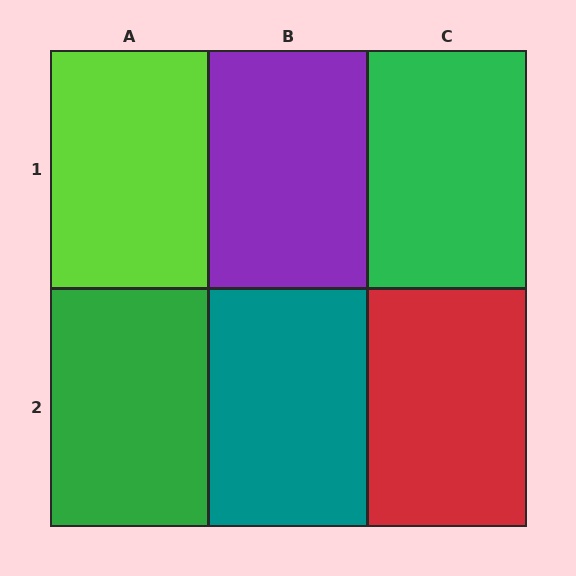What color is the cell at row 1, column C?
Green.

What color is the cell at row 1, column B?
Purple.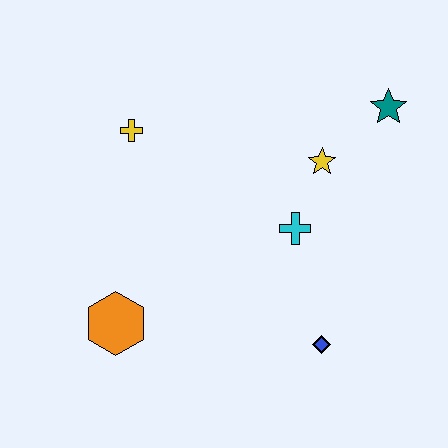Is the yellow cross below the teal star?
Yes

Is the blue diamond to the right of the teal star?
No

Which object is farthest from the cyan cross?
The orange hexagon is farthest from the cyan cross.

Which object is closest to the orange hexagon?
The yellow cross is closest to the orange hexagon.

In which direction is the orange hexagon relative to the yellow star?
The orange hexagon is to the left of the yellow star.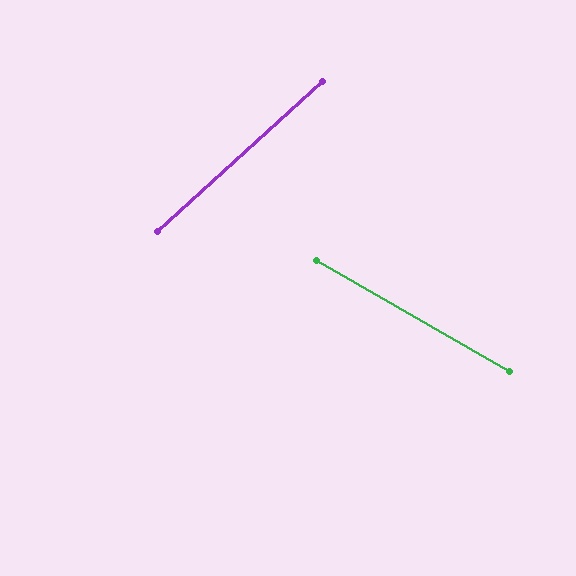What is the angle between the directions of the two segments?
Approximately 72 degrees.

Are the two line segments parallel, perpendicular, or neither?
Neither parallel nor perpendicular — they differ by about 72°.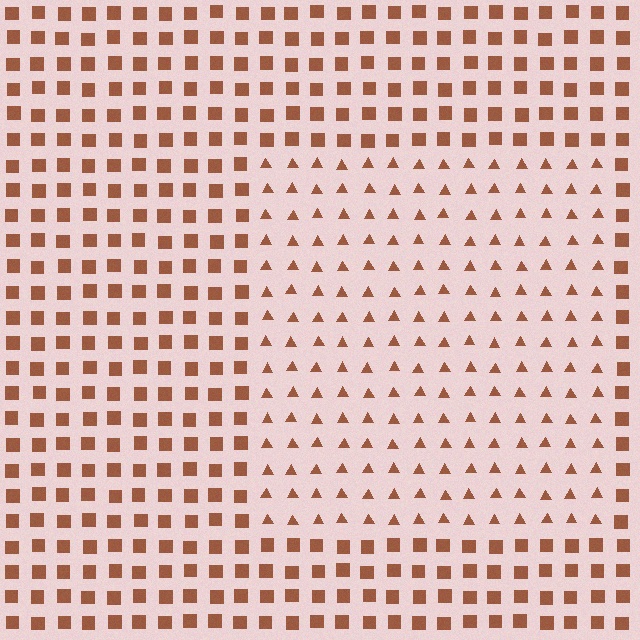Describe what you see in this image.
The image is filled with small brown elements arranged in a uniform grid. A rectangle-shaped region contains triangles, while the surrounding area contains squares. The boundary is defined purely by the change in element shape.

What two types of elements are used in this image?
The image uses triangles inside the rectangle region and squares outside it.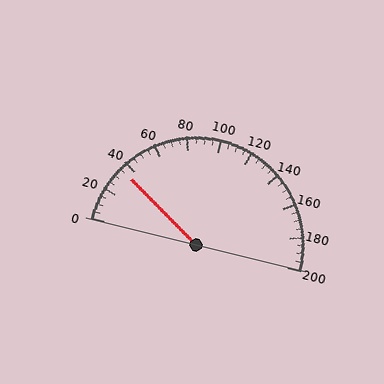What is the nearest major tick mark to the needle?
The nearest major tick mark is 40.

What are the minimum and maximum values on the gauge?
The gauge ranges from 0 to 200.